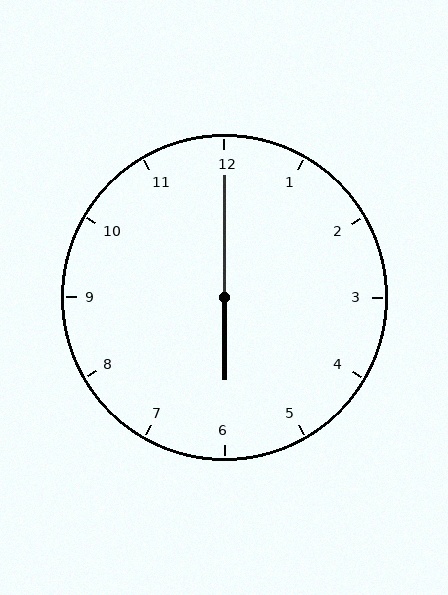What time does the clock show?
6:00.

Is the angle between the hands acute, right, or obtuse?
It is obtuse.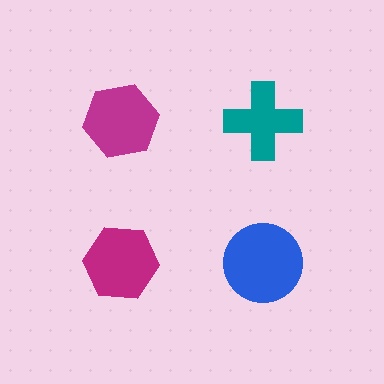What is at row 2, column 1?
A magenta hexagon.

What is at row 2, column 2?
A blue circle.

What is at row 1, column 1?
A magenta hexagon.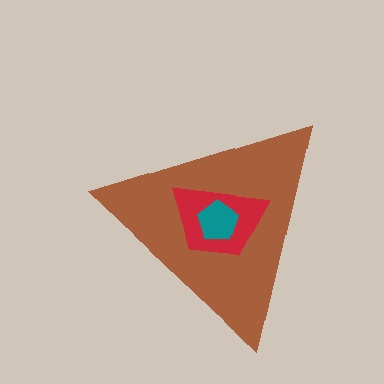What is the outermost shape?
The brown triangle.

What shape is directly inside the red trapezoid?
The teal pentagon.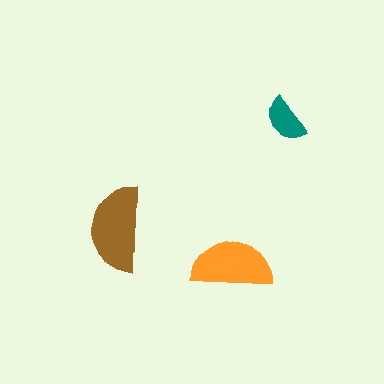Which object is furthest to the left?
The brown semicircle is leftmost.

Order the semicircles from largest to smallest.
the brown one, the orange one, the teal one.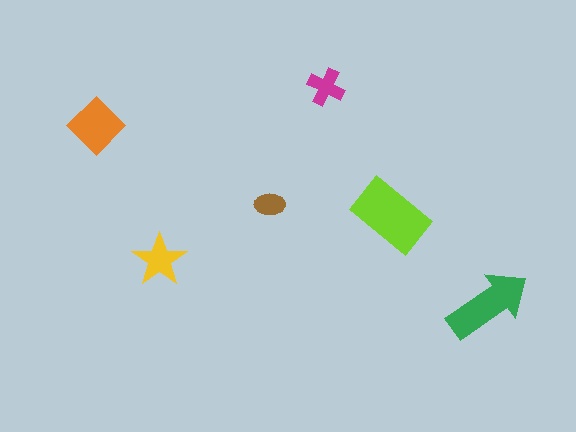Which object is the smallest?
The brown ellipse.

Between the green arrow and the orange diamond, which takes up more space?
The green arrow.